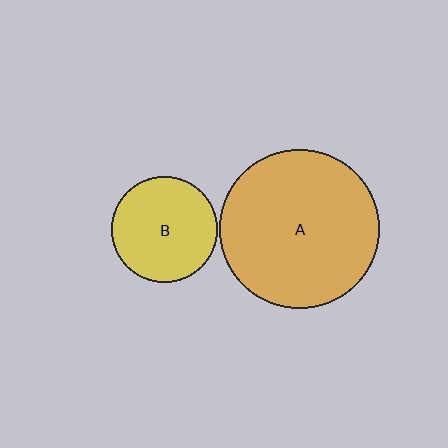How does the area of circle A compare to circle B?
Approximately 2.3 times.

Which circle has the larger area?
Circle A (orange).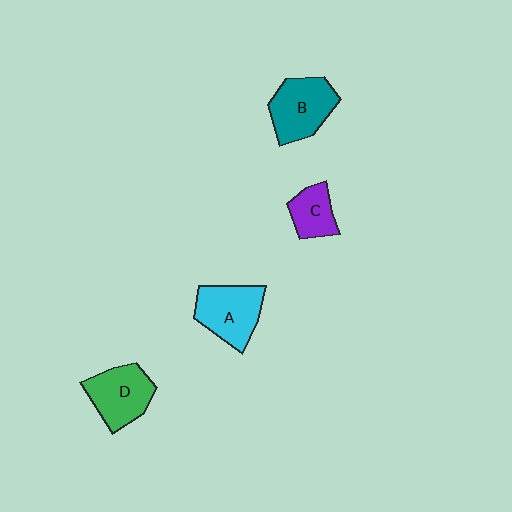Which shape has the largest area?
Shape B (teal).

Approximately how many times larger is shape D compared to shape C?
Approximately 1.6 times.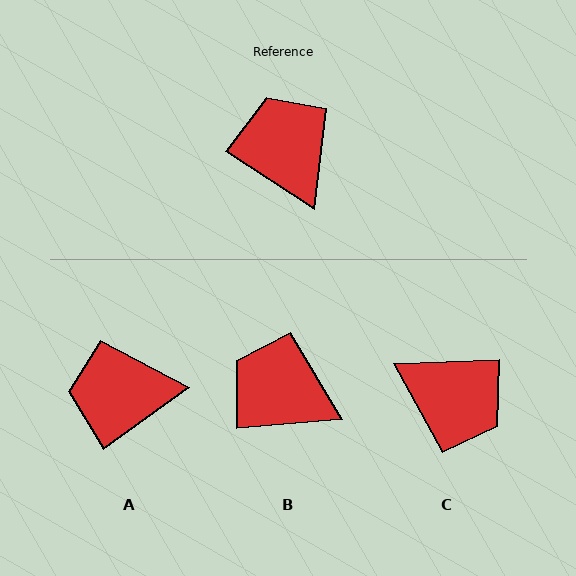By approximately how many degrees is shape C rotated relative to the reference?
Approximately 145 degrees clockwise.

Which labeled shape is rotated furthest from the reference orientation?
C, about 145 degrees away.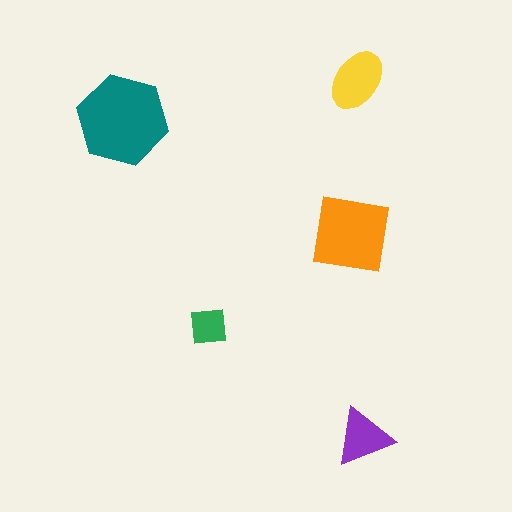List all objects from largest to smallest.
The teal hexagon, the orange square, the yellow ellipse, the purple triangle, the green square.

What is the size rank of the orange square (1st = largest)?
2nd.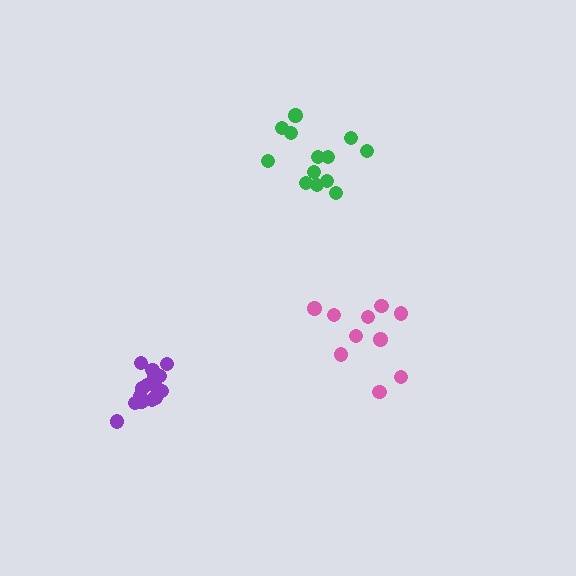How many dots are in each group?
Group 1: 15 dots, Group 2: 13 dots, Group 3: 10 dots (38 total).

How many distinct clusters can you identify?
There are 3 distinct clusters.